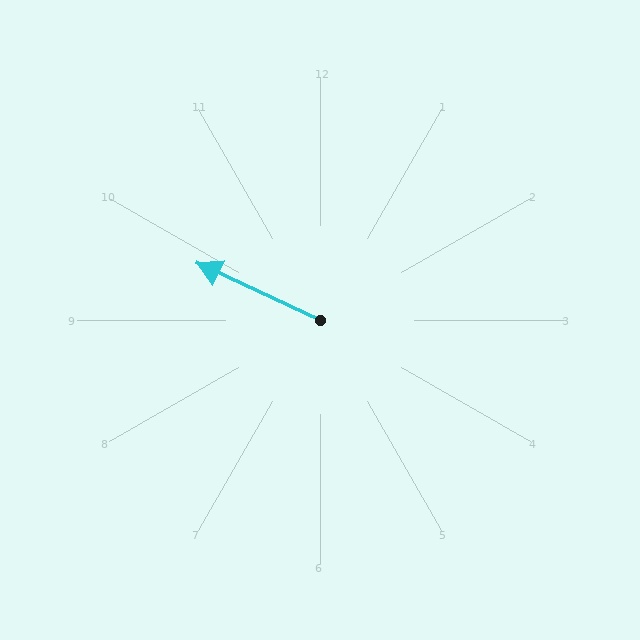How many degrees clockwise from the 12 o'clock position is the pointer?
Approximately 295 degrees.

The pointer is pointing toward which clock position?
Roughly 10 o'clock.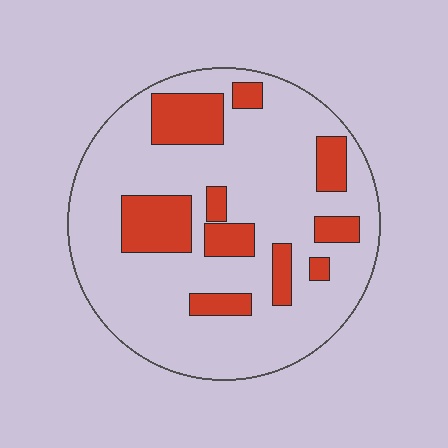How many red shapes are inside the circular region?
10.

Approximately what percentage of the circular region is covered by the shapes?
Approximately 25%.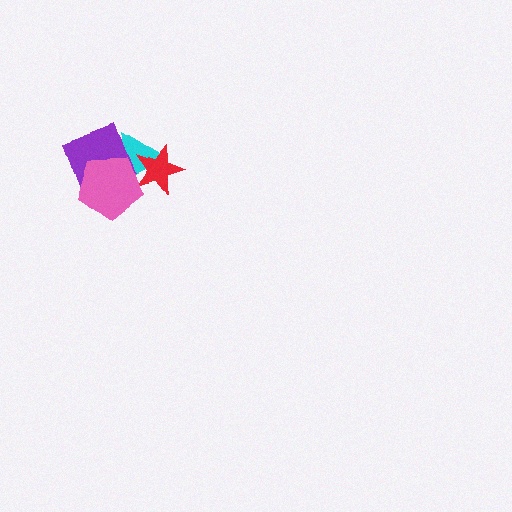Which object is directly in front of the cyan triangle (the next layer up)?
The purple diamond is directly in front of the cyan triangle.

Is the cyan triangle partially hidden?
Yes, it is partially covered by another shape.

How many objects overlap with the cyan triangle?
3 objects overlap with the cyan triangle.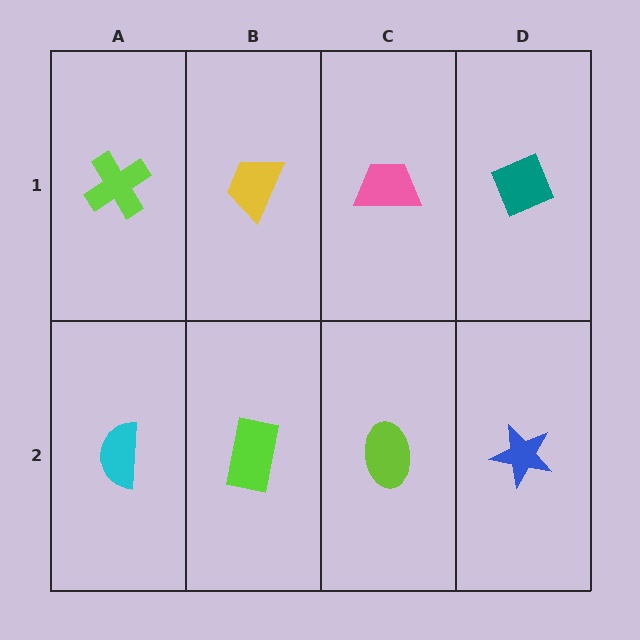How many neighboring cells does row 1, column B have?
3.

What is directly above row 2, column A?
A lime cross.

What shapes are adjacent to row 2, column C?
A pink trapezoid (row 1, column C), a lime rectangle (row 2, column B), a blue star (row 2, column D).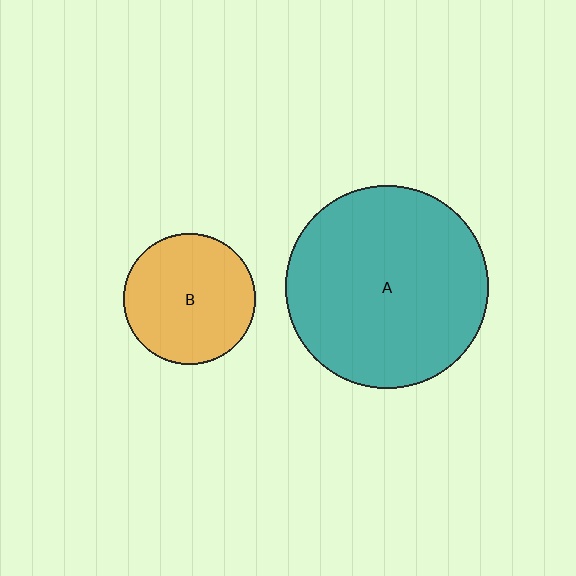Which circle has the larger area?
Circle A (teal).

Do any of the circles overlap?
No, none of the circles overlap.